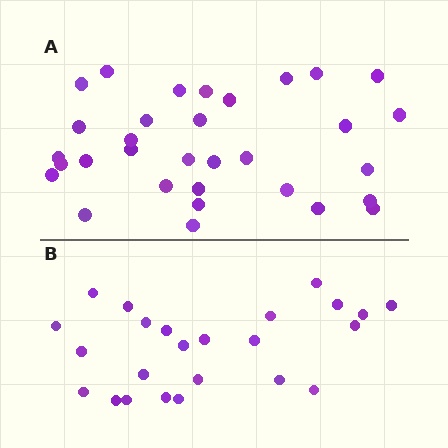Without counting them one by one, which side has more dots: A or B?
Region A (the top region) has more dots.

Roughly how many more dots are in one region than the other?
Region A has roughly 8 or so more dots than region B.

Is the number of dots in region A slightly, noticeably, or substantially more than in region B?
Region A has noticeably more, but not dramatically so. The ratio is roughly 1.3 to 1.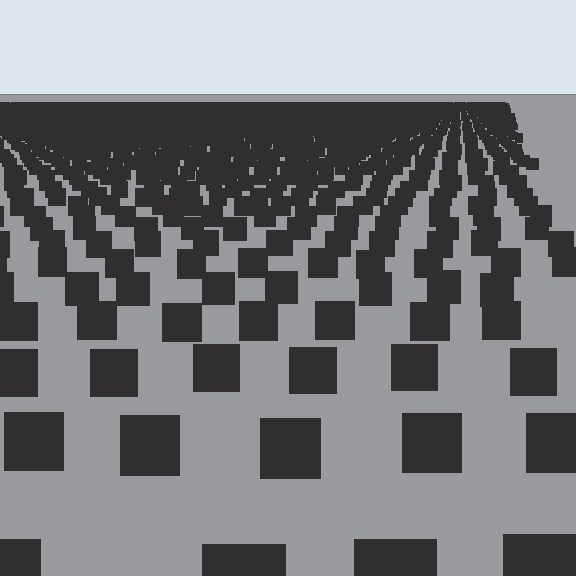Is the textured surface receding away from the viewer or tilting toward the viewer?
The surface is receding away from the viewer. Texture elements get smaller and denser toward the top.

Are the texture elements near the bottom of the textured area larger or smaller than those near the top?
Larger. Near the bottom, elements are closer to the viewer and appear at a bigger on-screen size.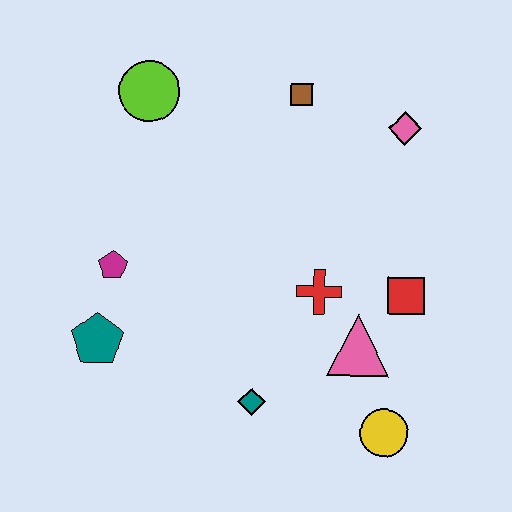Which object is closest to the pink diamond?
The brown square is closest to the pink diamond.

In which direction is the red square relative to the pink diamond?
The red square is below the pink diamond.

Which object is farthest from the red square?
The lime circle is farthest from the red square.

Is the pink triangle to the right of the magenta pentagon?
Yes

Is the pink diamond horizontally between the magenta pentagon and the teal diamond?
No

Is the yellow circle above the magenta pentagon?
No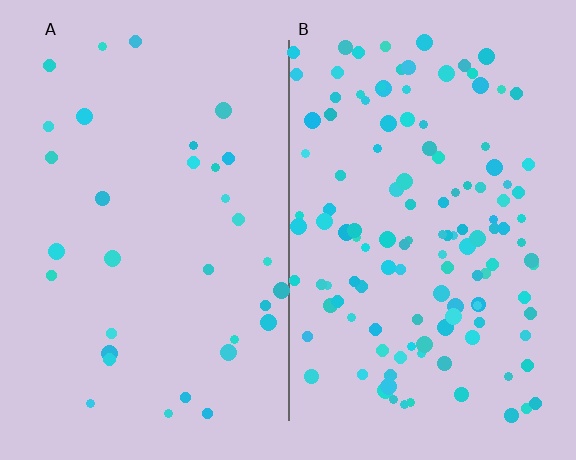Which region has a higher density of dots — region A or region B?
B (the right).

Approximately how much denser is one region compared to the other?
Approximately 3.8× — region B over region A.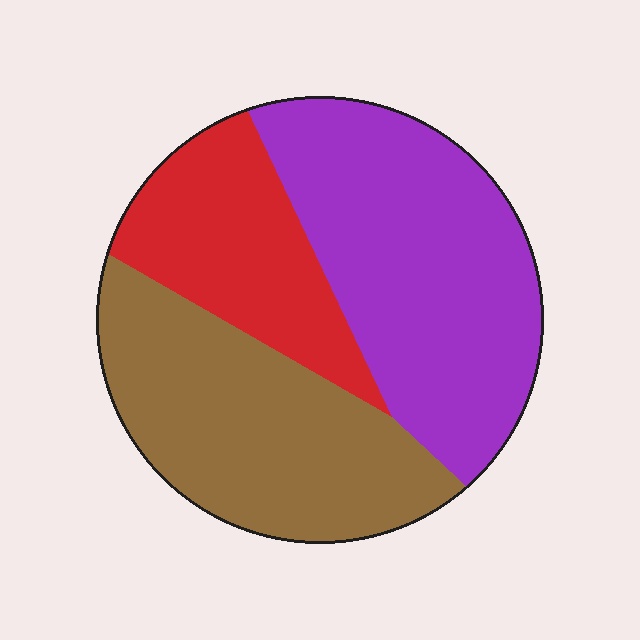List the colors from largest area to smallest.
From largest to smallest: purple, brown, red.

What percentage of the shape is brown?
Brown covers roughly 35% of the shape.